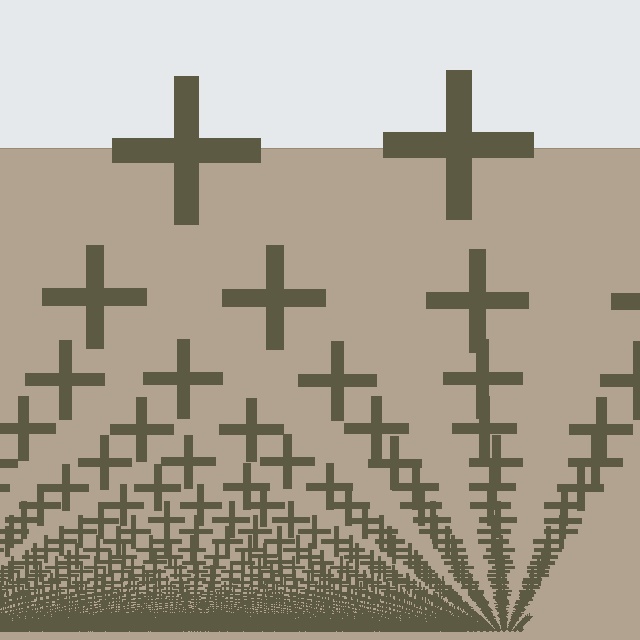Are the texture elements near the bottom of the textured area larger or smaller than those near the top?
Smaller. The gradient is inverted — elements near the bottom are smaller and denser.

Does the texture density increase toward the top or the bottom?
Density increases toward the bottom.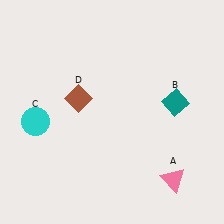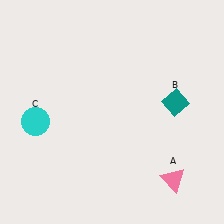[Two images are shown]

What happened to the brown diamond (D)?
The brown diamond (D) was removed in Image 2. It was in the top-left area of Image 1.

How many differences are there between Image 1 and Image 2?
There is 1 difference between the two images.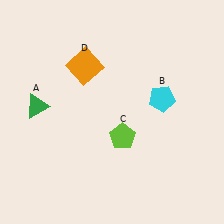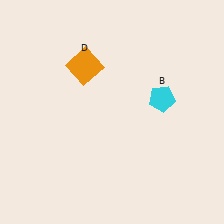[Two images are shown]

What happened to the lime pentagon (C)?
The lime pentagon (C) was removed in Image 2. It was in the bottom-right area of Image 1.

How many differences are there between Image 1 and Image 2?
There are 2 differences between the two images.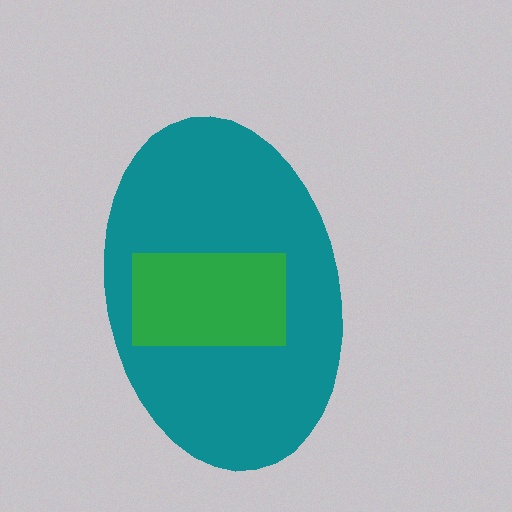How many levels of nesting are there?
2.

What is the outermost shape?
The teal ellipse.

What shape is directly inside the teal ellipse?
The green rectangle.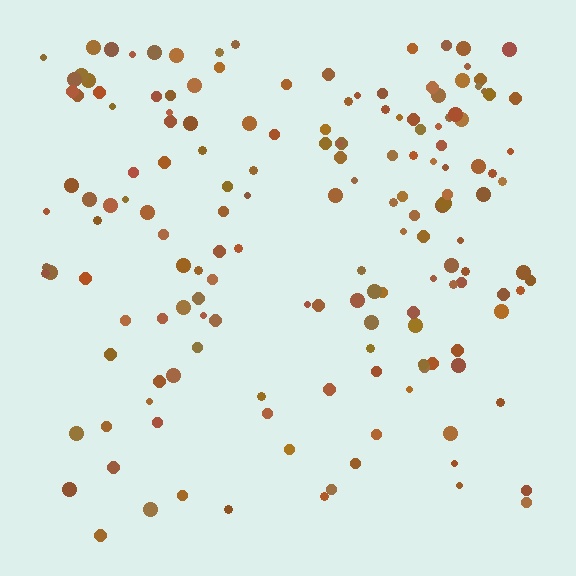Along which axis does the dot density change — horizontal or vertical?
Vertical.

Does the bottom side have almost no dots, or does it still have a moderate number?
Still a moderate number, just noticeably fewer than the top.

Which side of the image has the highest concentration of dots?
The top.